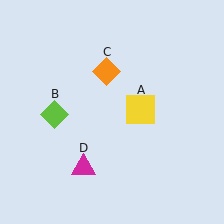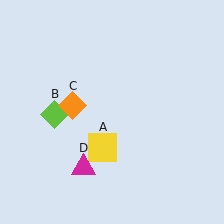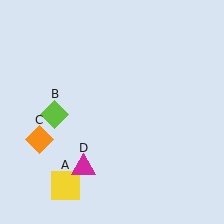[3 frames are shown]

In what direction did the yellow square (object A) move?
The yellow square (object A) moved down and to the left.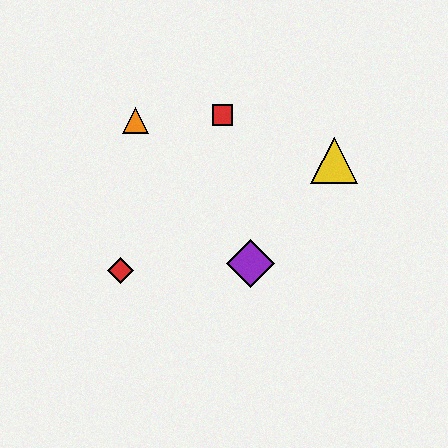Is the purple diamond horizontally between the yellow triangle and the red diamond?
Yes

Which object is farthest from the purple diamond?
The orange triangle is farthest from the purple diamond.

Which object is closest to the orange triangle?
The red square is closest to the orange triangle.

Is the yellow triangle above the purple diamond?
Yes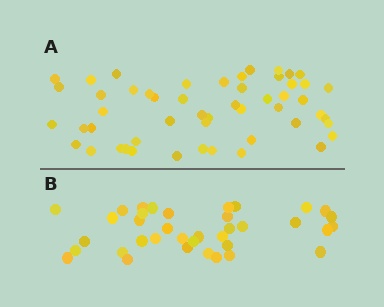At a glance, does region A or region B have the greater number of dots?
Region A (the top region) has more dots.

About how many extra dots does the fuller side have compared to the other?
Region A has approximately 15 more dots than region B.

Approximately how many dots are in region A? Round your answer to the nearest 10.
About 50 dots. (The exact count is 52, which rounds to 50.)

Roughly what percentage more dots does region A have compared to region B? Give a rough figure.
About 40% more.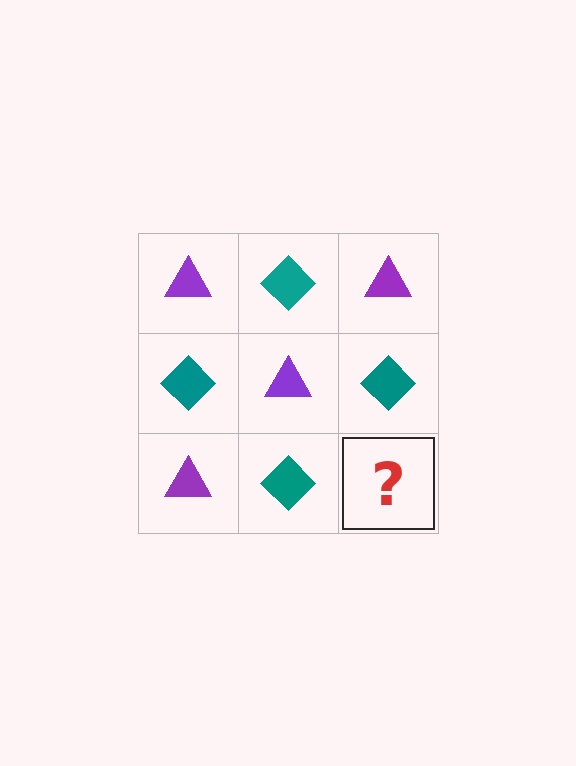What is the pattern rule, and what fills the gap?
The rule is that it alternates purple triangle and teal diamond in a checkerboard pattern. The gap should be filled with a purple triangle.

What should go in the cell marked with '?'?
The missing cell should contain a purple triangle.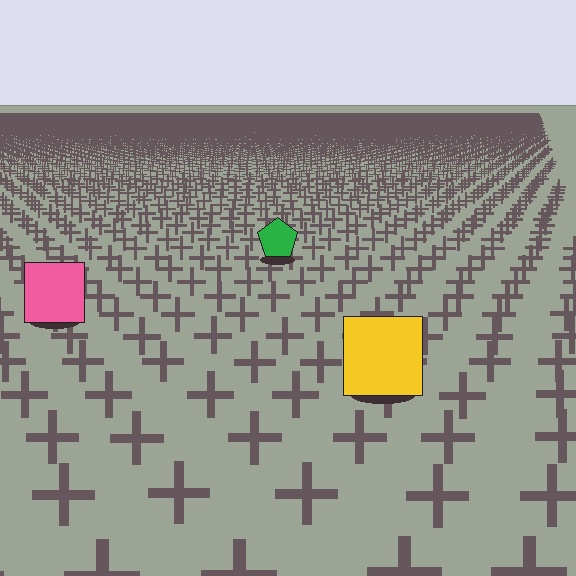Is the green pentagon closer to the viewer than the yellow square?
No. The yellow square is closer — you can tell from the texture gradient: the ground texture is coarser near it.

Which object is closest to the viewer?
The yellow square is closest. The texture marks near it are larger and more spread out.